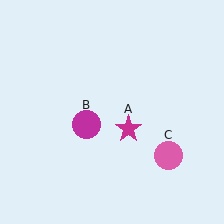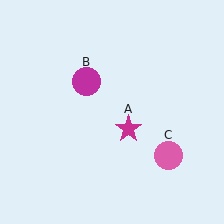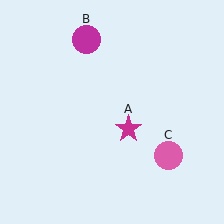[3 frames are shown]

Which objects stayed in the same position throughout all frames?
Magenta star (object A) and pink circle (object C) remained stationary.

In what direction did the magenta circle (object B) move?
The magenta circle (object B) moved up.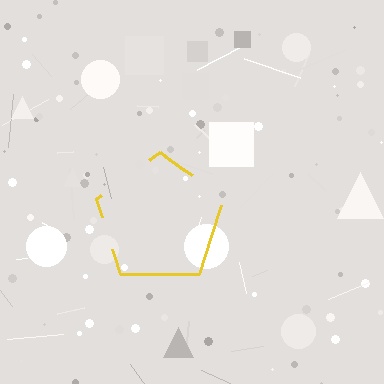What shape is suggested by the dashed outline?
The dashed outline suggests a pentagon.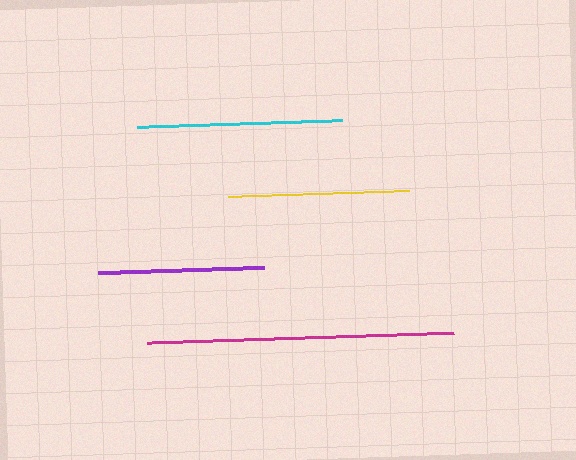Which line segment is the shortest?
The purple line is the shortest at approximately 166 pixels.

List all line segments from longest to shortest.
From longest to shortest: magenta, cyan, yellow, purple.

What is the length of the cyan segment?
The cyan segment is approximately 206 pixels long.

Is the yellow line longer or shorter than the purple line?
The yellow line is longer than the purple line.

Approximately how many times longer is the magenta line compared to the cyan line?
The magenta line is approximately 1.5 times the length of the cyan line.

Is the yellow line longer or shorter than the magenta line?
The magenta line is longer than the yellow line.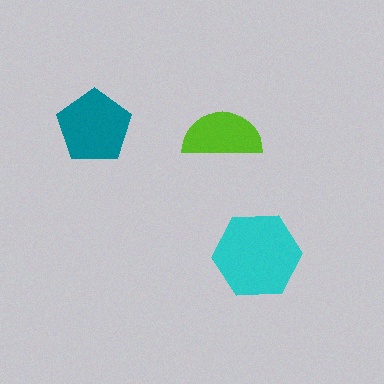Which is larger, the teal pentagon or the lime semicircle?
The teal pentagon.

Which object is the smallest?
The lime semicircle.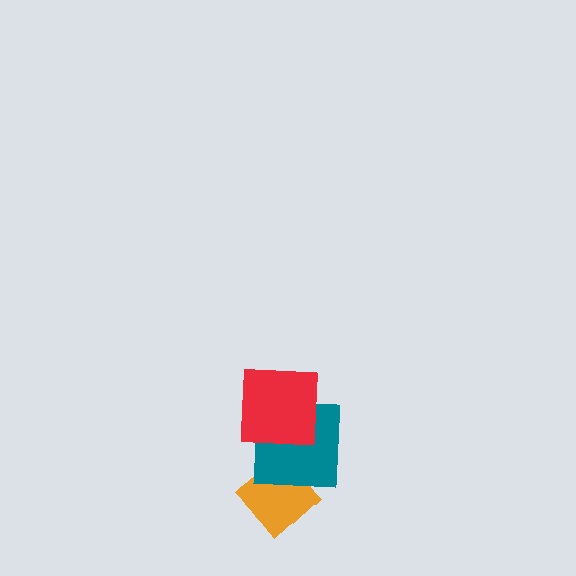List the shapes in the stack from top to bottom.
From top to bottom: the red square, the teal square, the orange diamond.